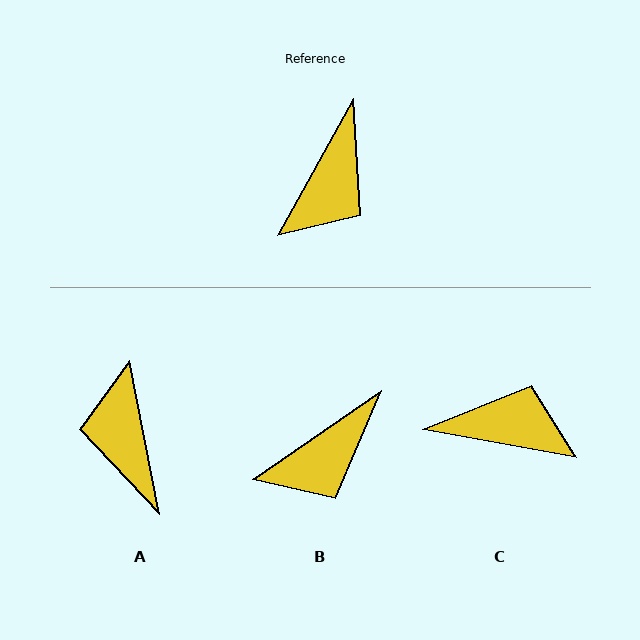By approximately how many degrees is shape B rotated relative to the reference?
Approximately 27 degrees clockwise.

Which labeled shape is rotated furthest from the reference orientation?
A, about 140 degrees away.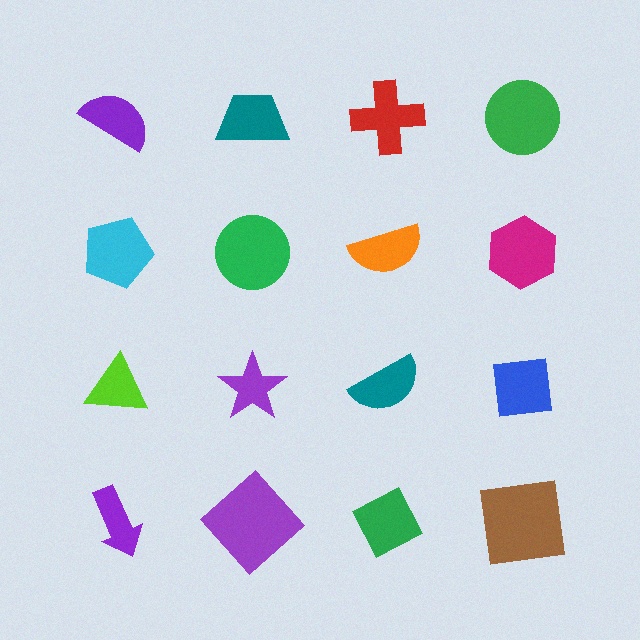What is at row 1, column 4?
A green circle.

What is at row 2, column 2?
A green circle.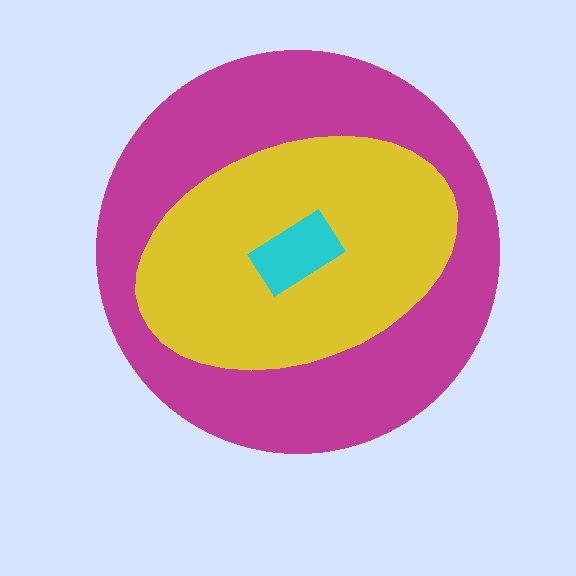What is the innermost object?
The cyan rectangle.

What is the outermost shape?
The magenta circle.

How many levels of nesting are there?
3.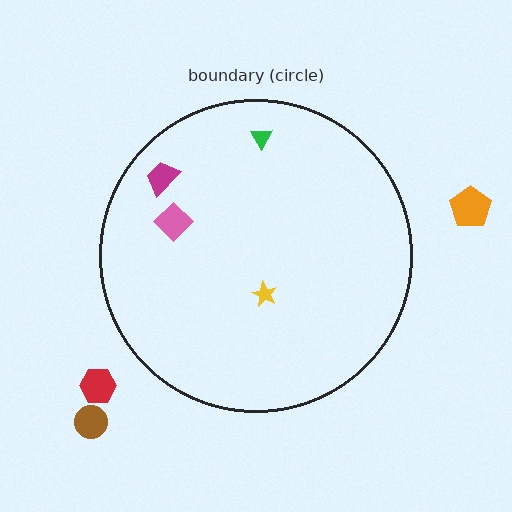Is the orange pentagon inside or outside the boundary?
Outside.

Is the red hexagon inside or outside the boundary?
Outside.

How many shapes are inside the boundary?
4 inside, 3 outside.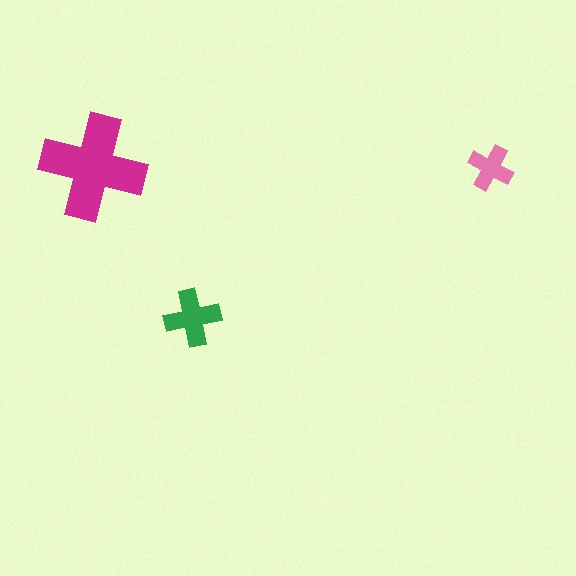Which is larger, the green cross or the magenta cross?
The magenta one.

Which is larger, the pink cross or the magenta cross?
The magenta one.